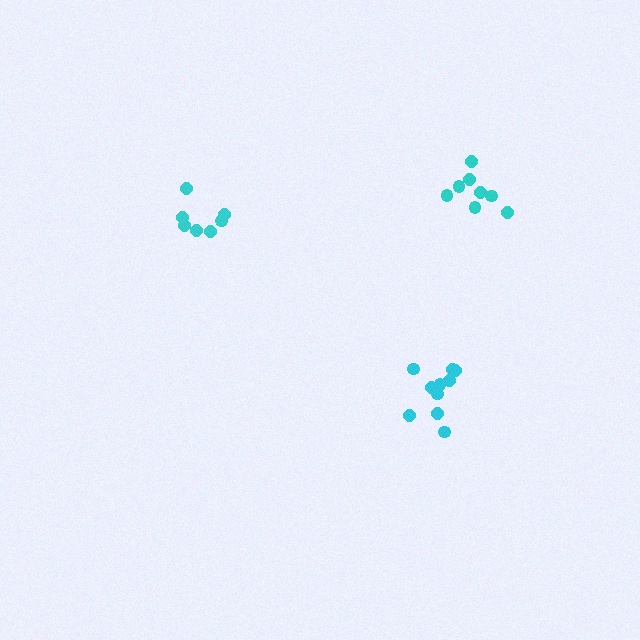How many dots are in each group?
Group 1: 10 dots, Group 2: 7 dots, Group 3: 8 dots (25 total).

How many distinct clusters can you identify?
There are 3 distinct clusters.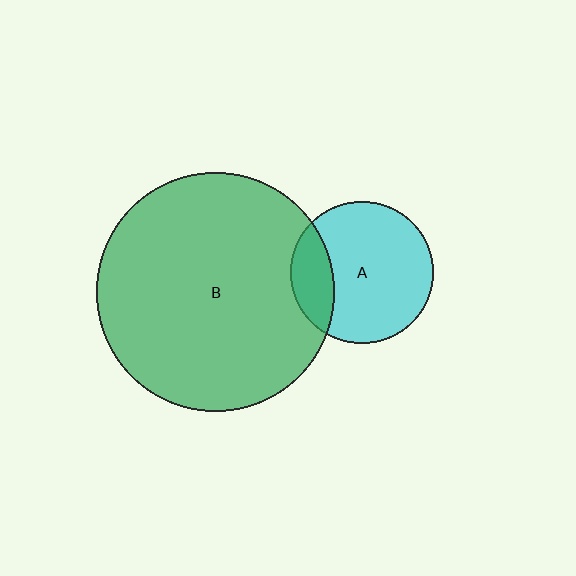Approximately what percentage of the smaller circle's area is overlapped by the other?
Approximately 20%.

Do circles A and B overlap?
Yes.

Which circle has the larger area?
Circle B (green).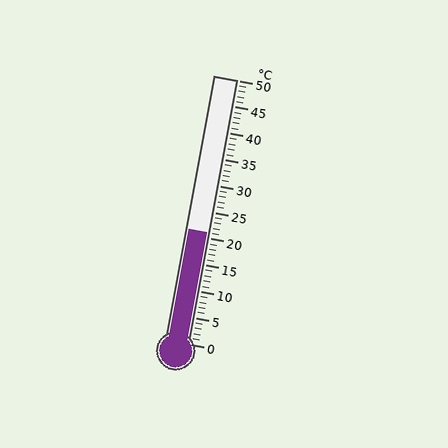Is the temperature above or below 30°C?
The temperature is below 30°C.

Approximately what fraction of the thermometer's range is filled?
The thermometer is filled to approximately 40% of its range.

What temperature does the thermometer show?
The thermometer shows approximately 21°C.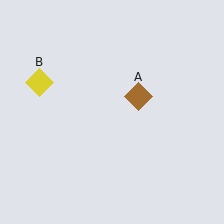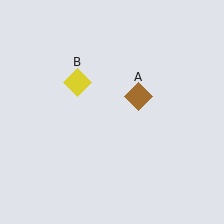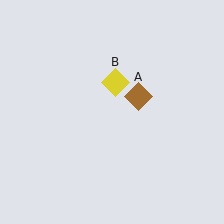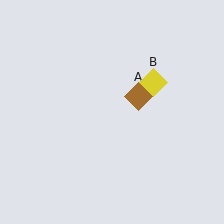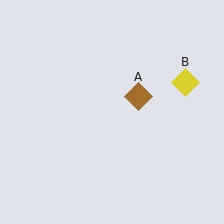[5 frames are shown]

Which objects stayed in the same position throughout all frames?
Brown diamond (object A) remained stationary.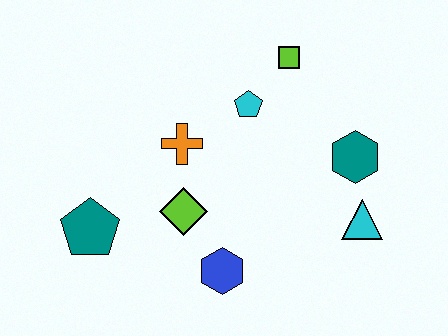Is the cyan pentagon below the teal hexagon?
No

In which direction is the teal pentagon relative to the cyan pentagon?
The teal pentagon is to the left of the cyan pentagon.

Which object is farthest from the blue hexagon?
The lime square is farthest from the blue hexagon.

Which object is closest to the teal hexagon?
The cyan triangle is closest to the teal hexagon.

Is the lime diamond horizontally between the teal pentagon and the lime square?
Yes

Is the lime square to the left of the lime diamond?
No